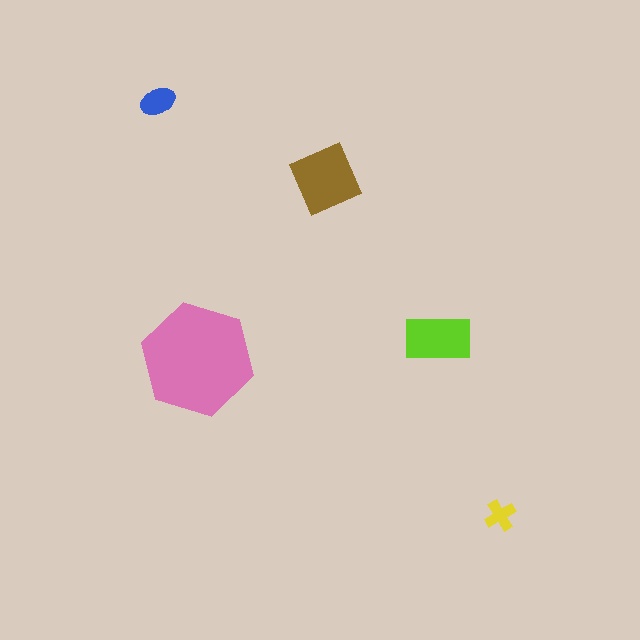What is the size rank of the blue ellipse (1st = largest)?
4th.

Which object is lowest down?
The yellow cross is bottommost.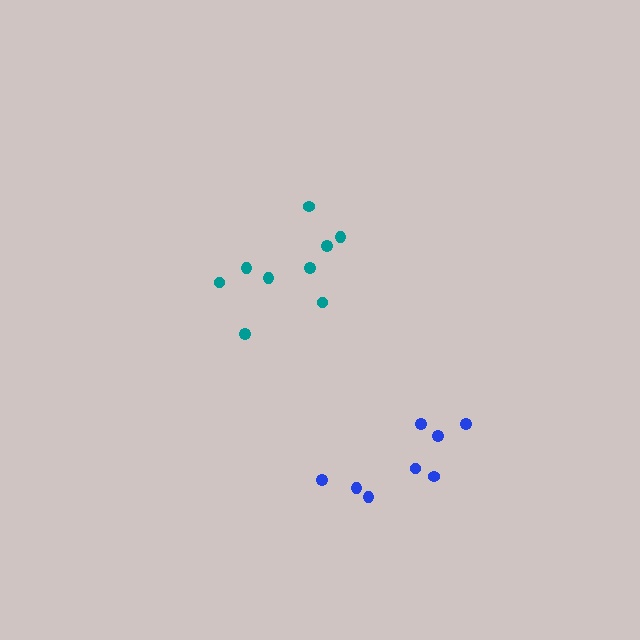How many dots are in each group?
Group 1: 8 dots, Group 2: 9 dots (17 total).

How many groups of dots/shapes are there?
There are 2 groups.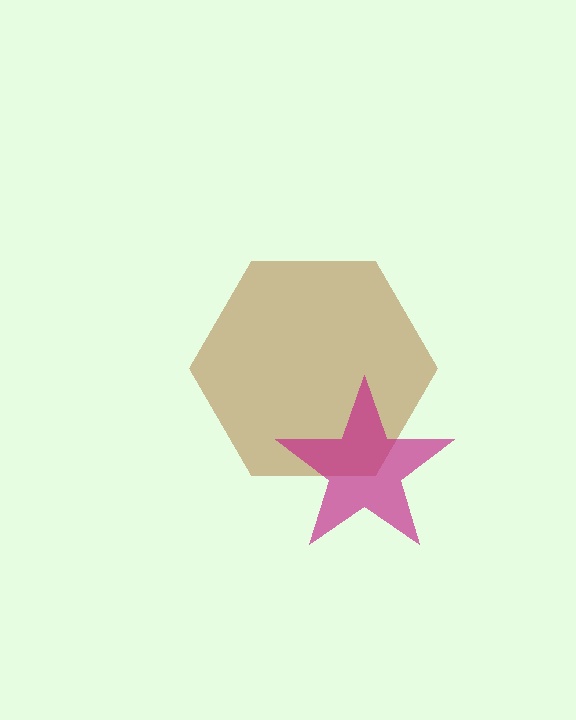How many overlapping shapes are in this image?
There are 2 overlapping shapes in the image.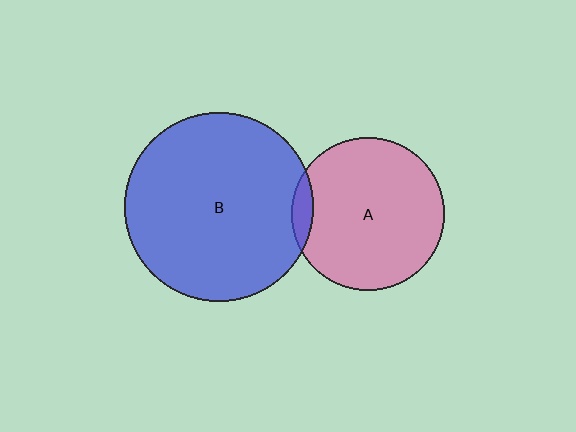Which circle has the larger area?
Circle B (blue).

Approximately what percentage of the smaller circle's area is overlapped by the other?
Approximately 5%.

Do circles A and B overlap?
Yes.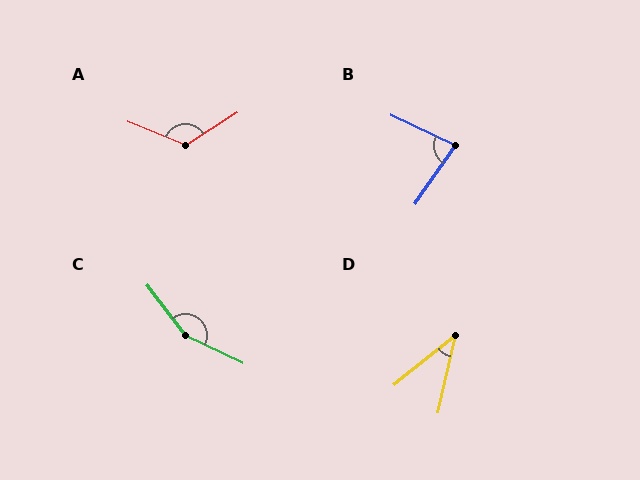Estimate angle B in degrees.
Approximately 81 degrees.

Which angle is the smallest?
D, at approximately 39 degrees.